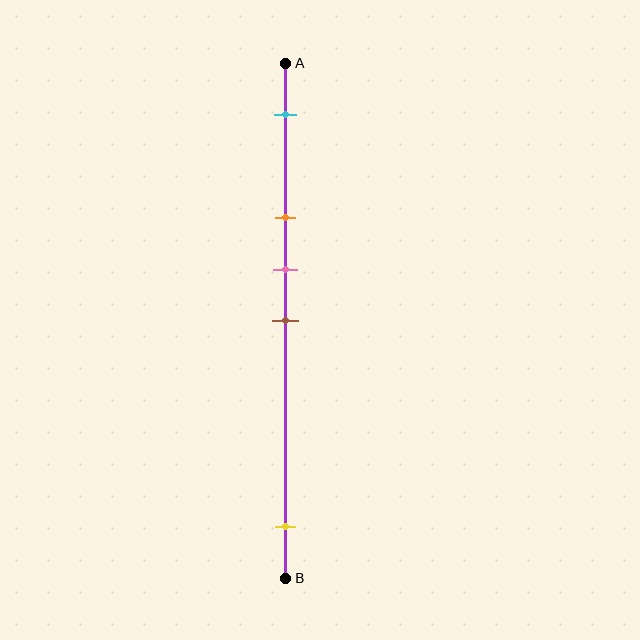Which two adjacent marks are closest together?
The pink and brown marks are the closest adjacent pair.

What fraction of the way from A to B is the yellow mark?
The yellow mark is approximately 90% (0.9) of the way from A to B.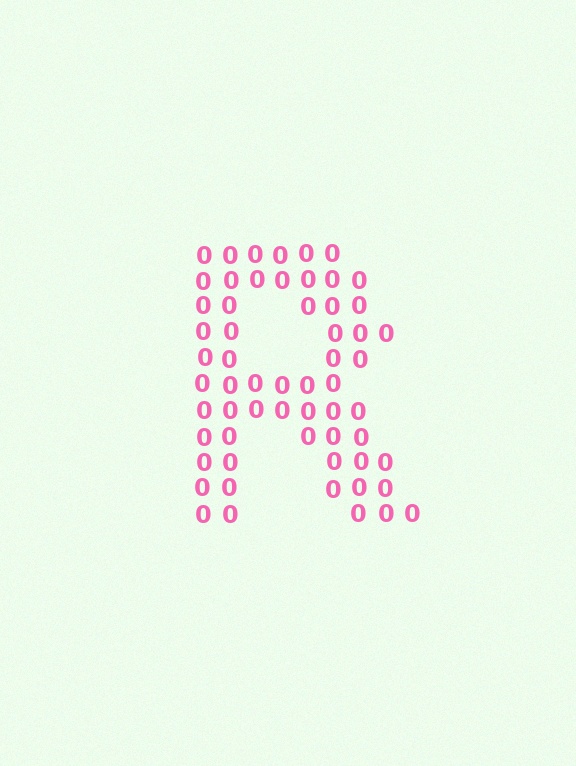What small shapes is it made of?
It is made of small digit 0's.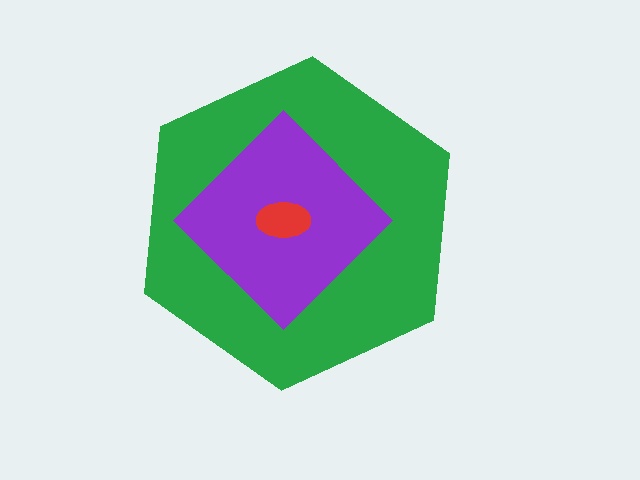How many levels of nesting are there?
3.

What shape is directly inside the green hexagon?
The purple diamond.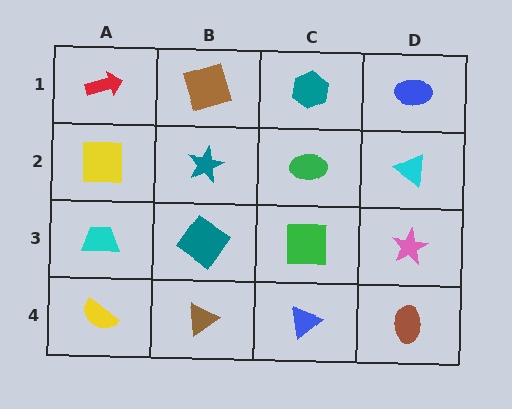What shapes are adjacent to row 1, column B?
A teal star (row 2, column B), a red arrow (row 1, column A), a teal hexagon (row 1, column C).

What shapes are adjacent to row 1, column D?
A cyan triangle (row 2, column D), a teal hexagon (row 1, column C).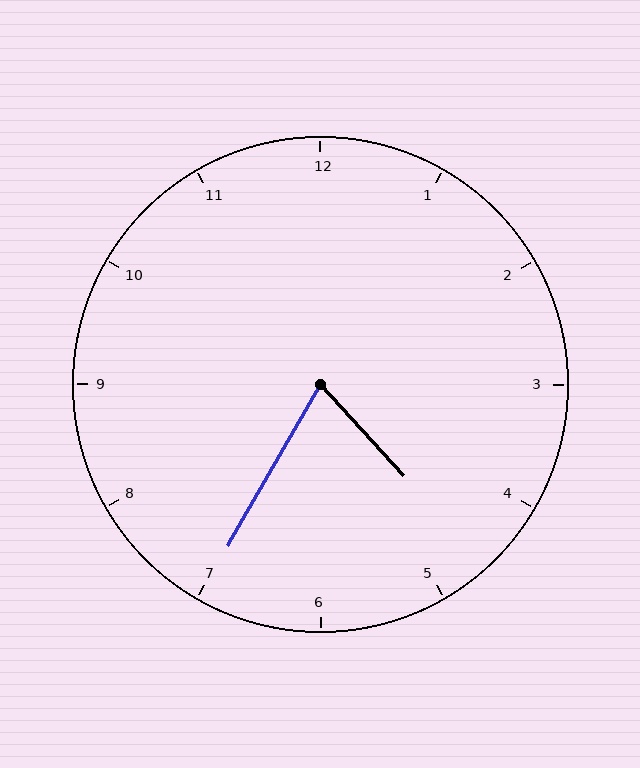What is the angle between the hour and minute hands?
Approximately 72 degrees.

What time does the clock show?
4:35.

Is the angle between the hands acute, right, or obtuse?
It is acute.